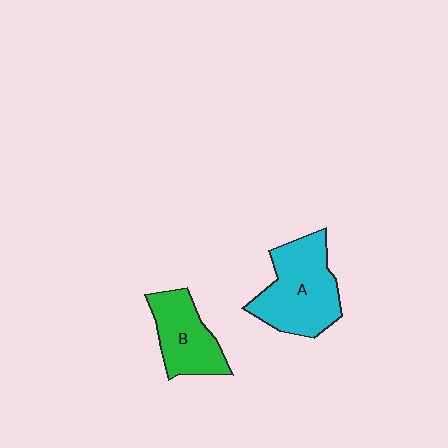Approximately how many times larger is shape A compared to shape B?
Approximately 1.4 times.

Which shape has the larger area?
Shape A (cyan).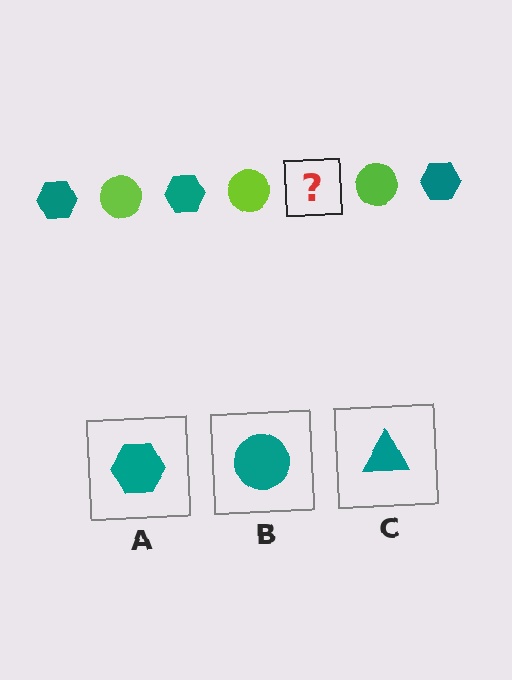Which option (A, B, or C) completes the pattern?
A.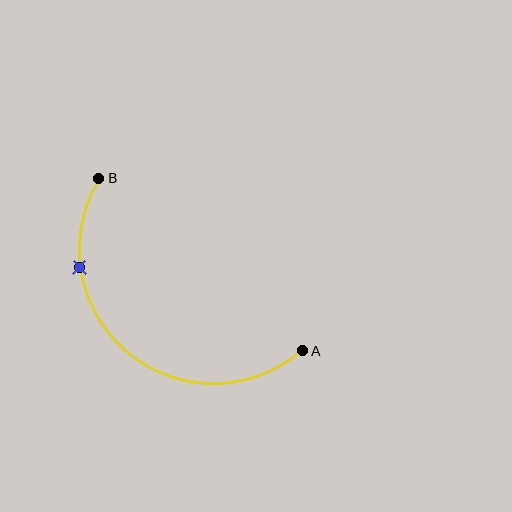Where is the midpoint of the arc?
The arc midpoint is the point on the curve farthest from the straight line joining A and B. It sits below and to the left of that line.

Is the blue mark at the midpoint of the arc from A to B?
No. The blue mark lies on the arc but is closer to endpoint B. The arc midpoint would be at the point on the curve equidistant along the arc from both A and B.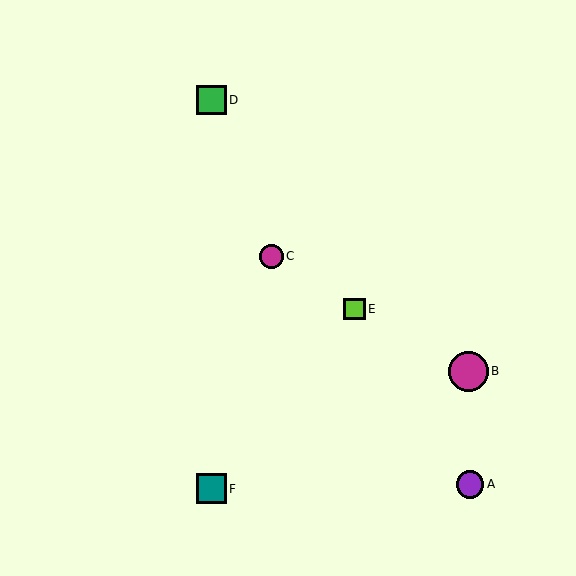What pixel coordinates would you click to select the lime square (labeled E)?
Click at (354, 309) to select the lime square E.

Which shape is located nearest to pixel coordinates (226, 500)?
The teal square (labeled F) at (211, 489) is nearest to that location.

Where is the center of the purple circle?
The center of the purple circle is at (470, 484).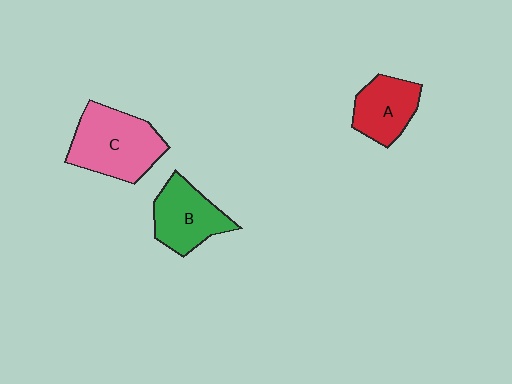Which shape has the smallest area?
Shape A (red).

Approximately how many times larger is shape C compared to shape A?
Approximately 1.6 times.